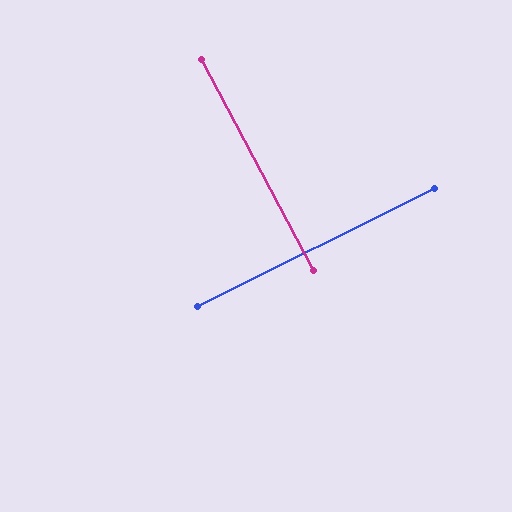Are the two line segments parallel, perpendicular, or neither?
Perpendicular — they meet at approximately 89°.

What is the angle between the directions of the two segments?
Approximately 89 degrees.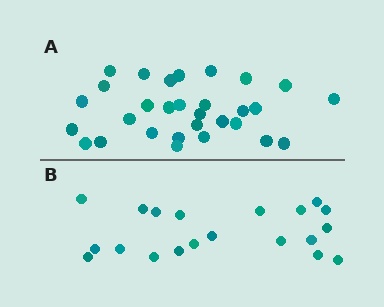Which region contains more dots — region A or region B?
Region A (the top region) has more dots.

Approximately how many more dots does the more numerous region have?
Region A has roughly 10 or so more dots than region B.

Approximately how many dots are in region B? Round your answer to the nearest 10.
About 20 dots.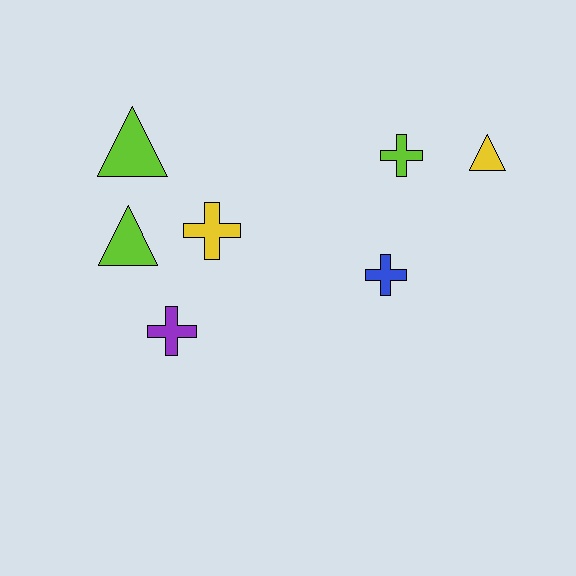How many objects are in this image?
There are 7 objects.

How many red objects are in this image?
There are no red objects.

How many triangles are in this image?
There are 3 triangles.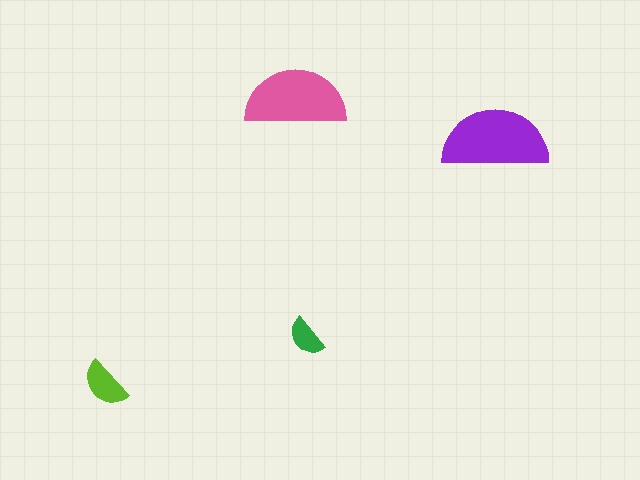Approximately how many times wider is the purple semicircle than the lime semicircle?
About 2 times wider.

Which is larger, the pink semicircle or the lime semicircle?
The pink one.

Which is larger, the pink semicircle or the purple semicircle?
The purple one.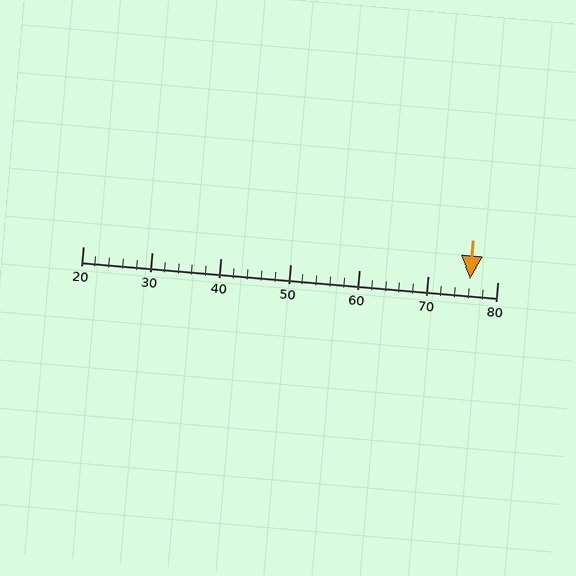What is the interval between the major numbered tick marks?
The major tick marks are spaced 10 units apart.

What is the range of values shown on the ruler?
The ruler shows values from 20 to 80.